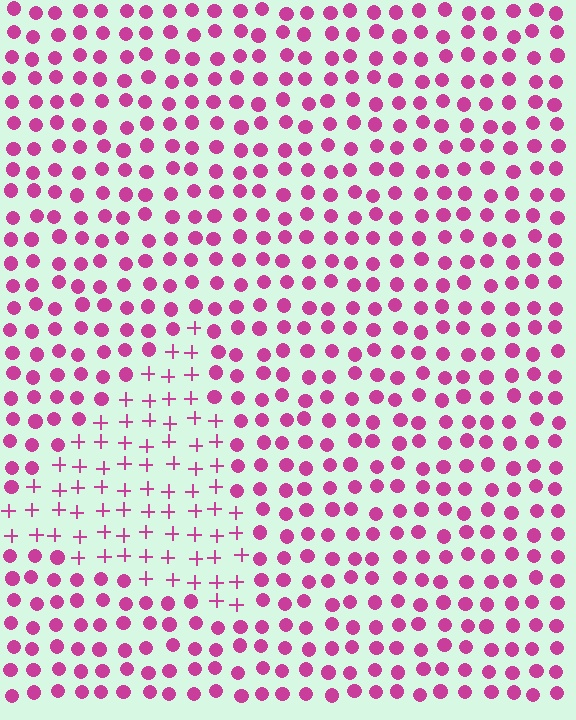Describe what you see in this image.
The image is filled with small magenta elements arranged in a uniform grid. A triangle-shaped region contains plus signs, while the surrounding area contains circles. The boundary is defined purely by the change in element shape.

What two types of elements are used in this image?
The image uses plus signs inside the triangle region and circles outside it.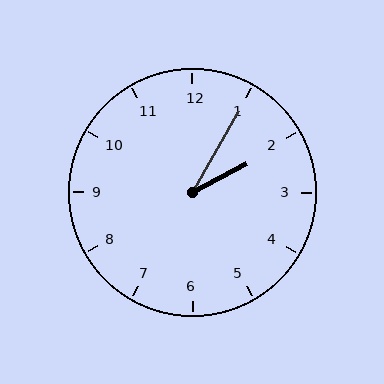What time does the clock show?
2:05.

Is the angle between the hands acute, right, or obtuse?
It is acute.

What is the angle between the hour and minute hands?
Approximately 32 degrees.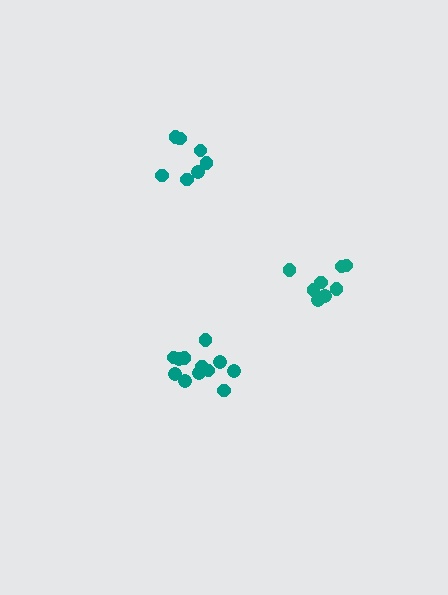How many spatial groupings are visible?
There are 3 spatial groupings.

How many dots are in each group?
Group 1: 12 dots, Group 2: 8 dots, Group 3: 7 dots (27 total).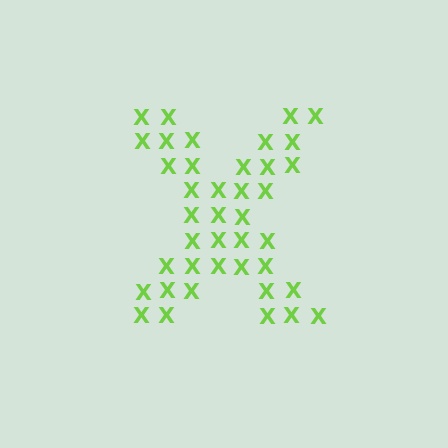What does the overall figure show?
The overall figure shows the letter X.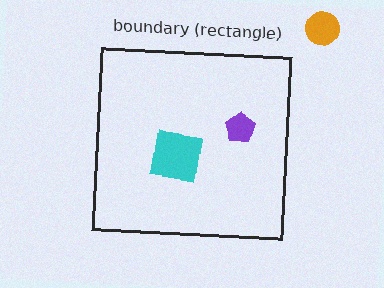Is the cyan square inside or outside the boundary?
Inside.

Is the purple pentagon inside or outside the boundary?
Inside.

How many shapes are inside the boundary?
2 inside, 1 outside.